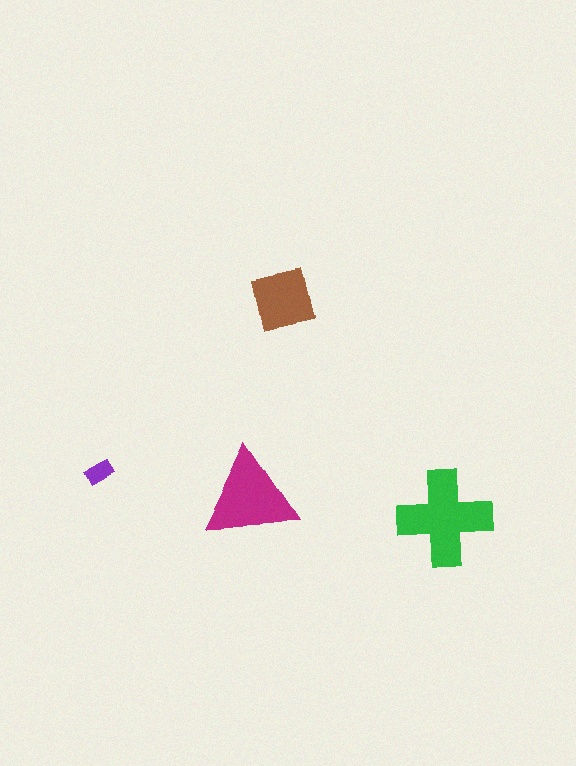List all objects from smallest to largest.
The purple rectangle, the brown square, the magenta triangle, the green cross.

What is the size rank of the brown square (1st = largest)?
3rd.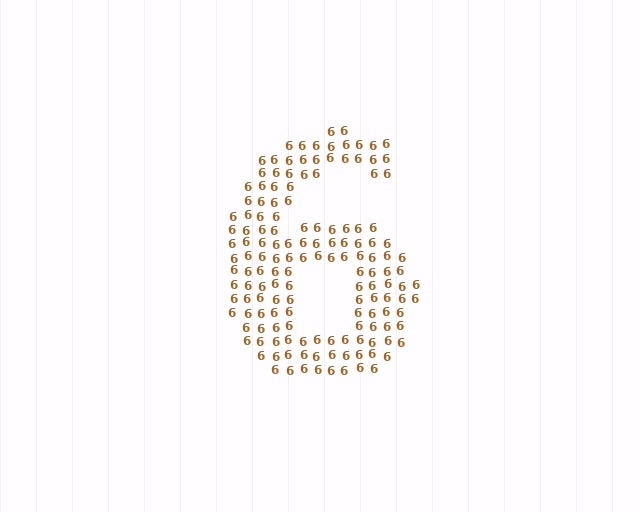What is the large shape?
The large shape is the digit 6.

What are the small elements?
The small elements are digit 6's.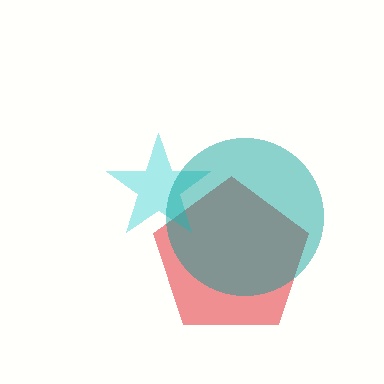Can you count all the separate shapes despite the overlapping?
Yes, there are 3 separate shapes.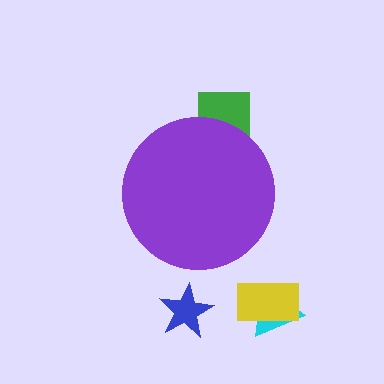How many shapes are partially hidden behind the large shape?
1 shape is partially hidden.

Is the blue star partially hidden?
No, the blue star is fully visible.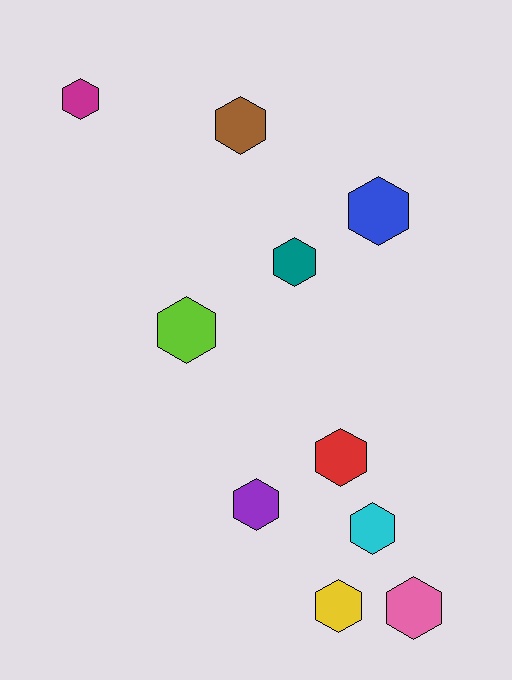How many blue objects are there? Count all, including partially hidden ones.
There is 1 blue object.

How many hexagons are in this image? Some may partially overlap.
There are 10 hexagons.